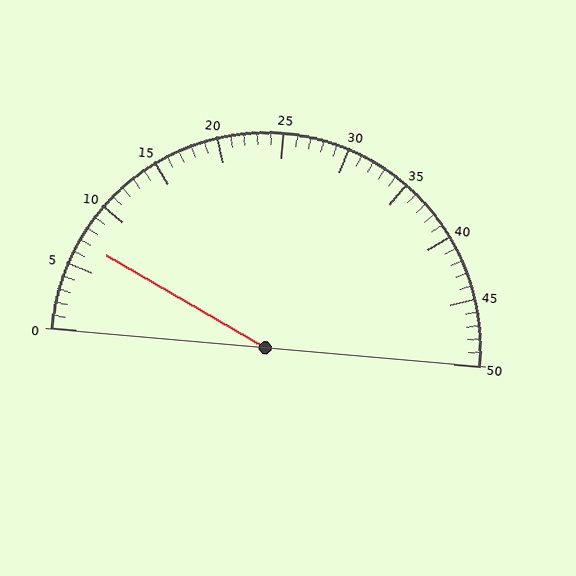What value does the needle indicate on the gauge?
The needle indicates approximately 7.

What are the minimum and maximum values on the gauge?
The gauge ranges from 0 to 50.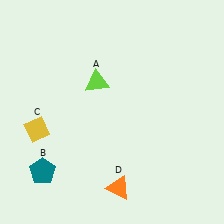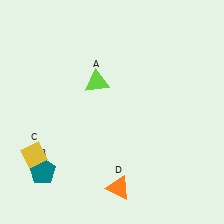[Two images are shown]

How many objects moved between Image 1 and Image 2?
1 object moved between the two images.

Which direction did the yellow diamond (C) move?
The yellow diamond (C) moved down.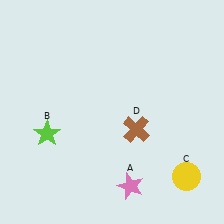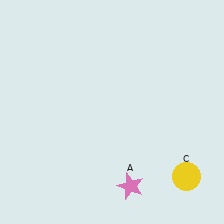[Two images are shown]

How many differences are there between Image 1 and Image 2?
There are 2 differences between the two images.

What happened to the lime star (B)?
The lime star (B) was removed in Image 2. It was in the bottom-left area of Image 1.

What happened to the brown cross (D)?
The brown cross (D) was removed in Image 2. It was in the bottom-right area of Image 1.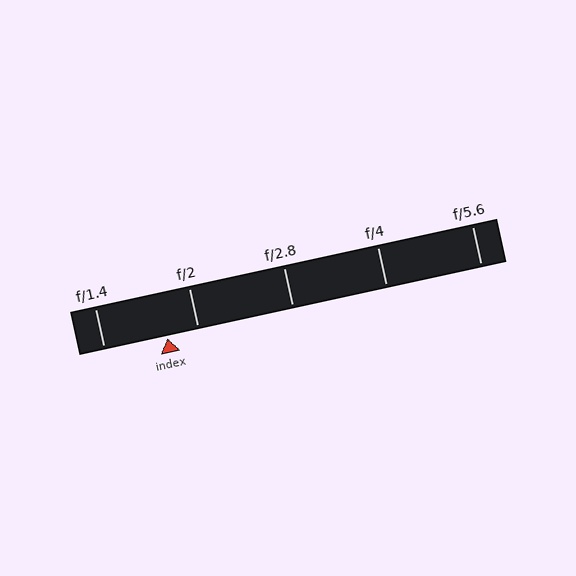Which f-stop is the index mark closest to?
The index mark is closest to f/2.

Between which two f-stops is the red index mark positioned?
The index mark is between f/1.4 and f/2.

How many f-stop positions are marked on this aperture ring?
There are 5 f-stop positions marked.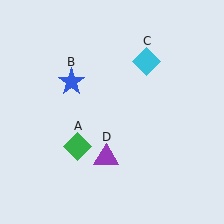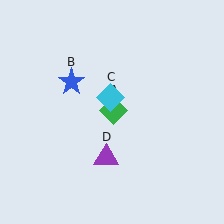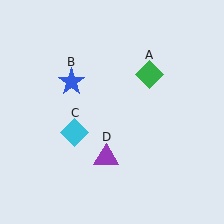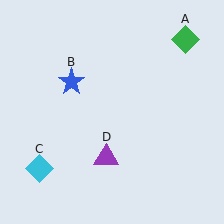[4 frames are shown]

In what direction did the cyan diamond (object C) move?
The cyan diamond (object C) moved down and to the left.